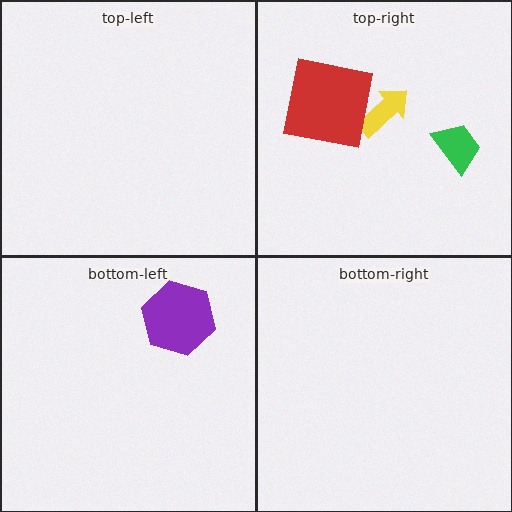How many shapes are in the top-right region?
3.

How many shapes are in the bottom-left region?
1.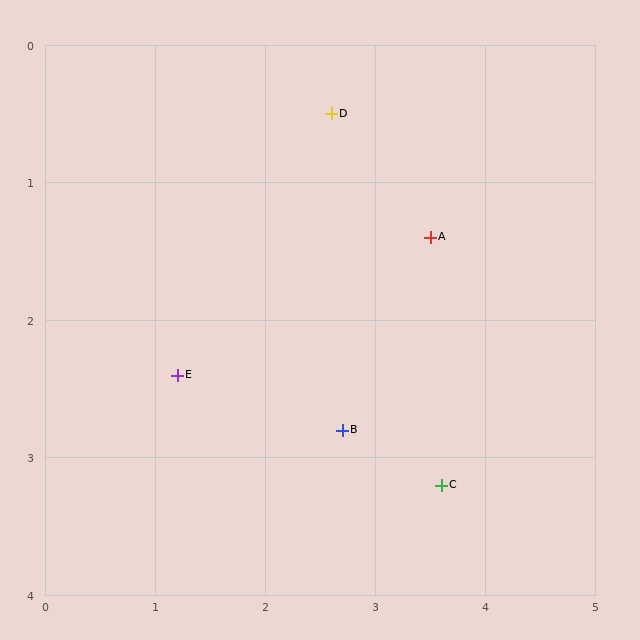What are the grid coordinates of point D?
Point D is at approximately (2.6, 0.5).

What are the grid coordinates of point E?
Point E is at approximately (1.2, 2.4).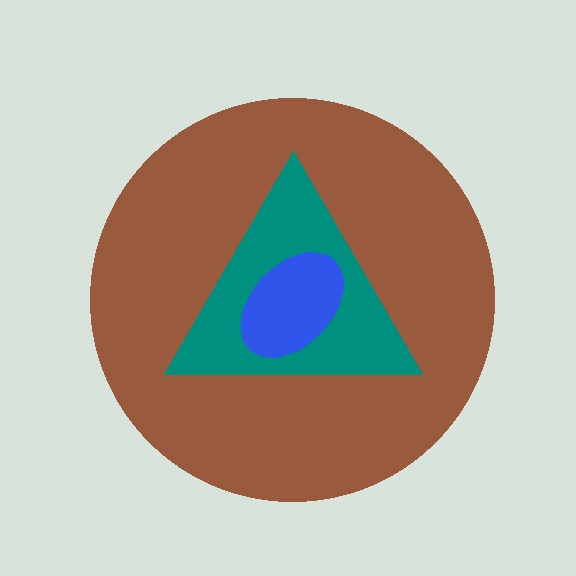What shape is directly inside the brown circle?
The teal triangle.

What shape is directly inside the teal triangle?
The blue ellipse.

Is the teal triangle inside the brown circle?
Yes.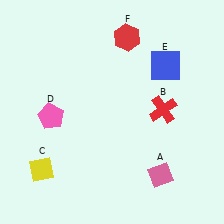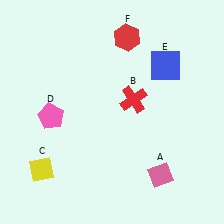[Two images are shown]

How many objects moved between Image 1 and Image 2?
1 object moved between the two images.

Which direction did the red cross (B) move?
The red cross (B) moved left.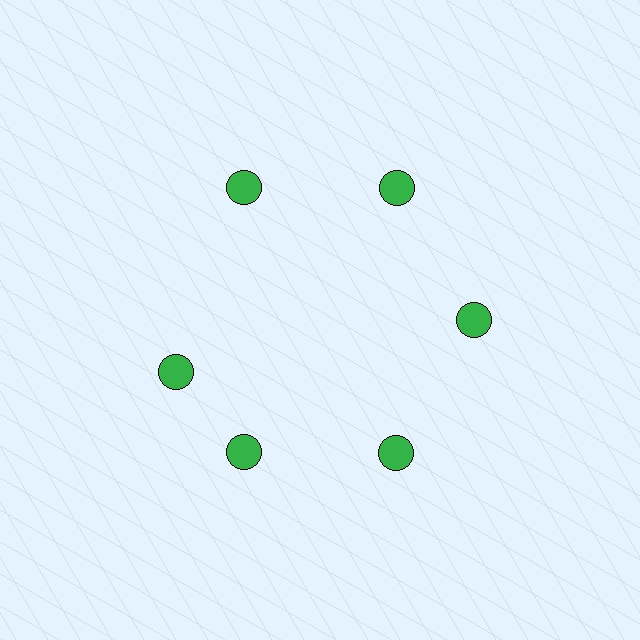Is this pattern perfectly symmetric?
No. The 6 green circles are arranged in a ring, but one element near the 9 o'clock position is rotated out of alignment along the ring, breaking the 6-fold rotational symmetry.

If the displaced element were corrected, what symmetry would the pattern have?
It would have 6-fold rotational symmetry — the pattern would map onto itself every 60 degrees.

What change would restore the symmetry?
The symmetry would be restored by rotating it back into even spacing with its neighbors so that all 6 circles sit at equal angles and equal distance from the center.